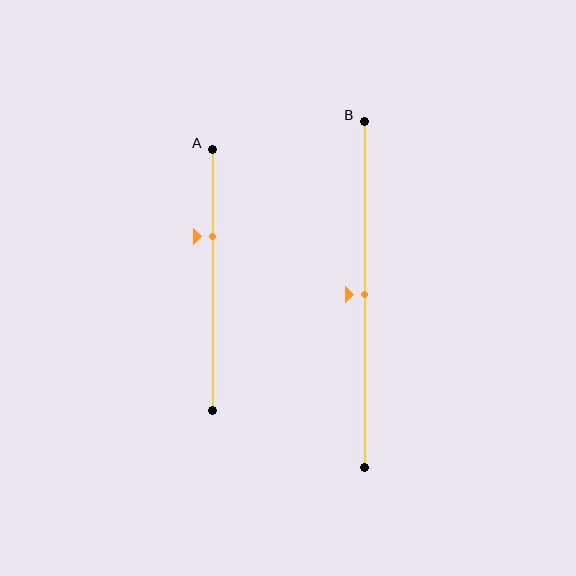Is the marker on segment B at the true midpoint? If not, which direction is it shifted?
Yes, the marker on segment B is at the true midpoint.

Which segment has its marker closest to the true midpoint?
Segment B has its marker closest to the true midpoint.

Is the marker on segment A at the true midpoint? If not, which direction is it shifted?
No, the marker on segment A is shifted upward by about 17% of the segment length.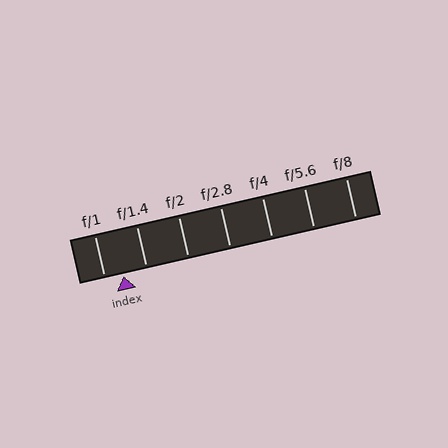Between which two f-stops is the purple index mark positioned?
The index mark is between f/1 and f/1.4.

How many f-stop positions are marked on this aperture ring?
There are 7 f-stop positions marked.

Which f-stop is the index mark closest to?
The index mark is closest to f/1.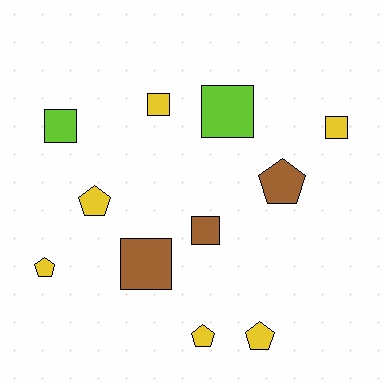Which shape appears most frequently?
Square, with 6 objects.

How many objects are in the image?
There are 11 objects.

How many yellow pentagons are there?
There are 4 yellow pentagons.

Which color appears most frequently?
Yellow, with 6 objects.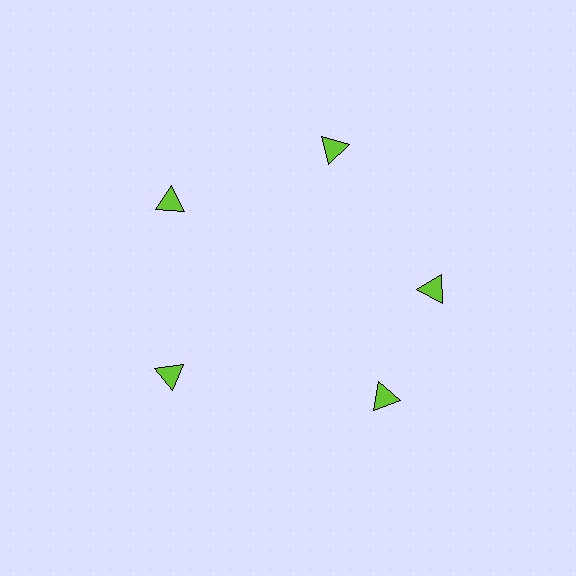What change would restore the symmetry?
The symmetry would be restored by rotating it back into even spacing with its neighbors so that all 5 triangles sit at equal angles and equal distance from the center.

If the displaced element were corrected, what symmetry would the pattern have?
It would have 5-fold rotational symmetry — the pattern would map onto itself every 72 degrees.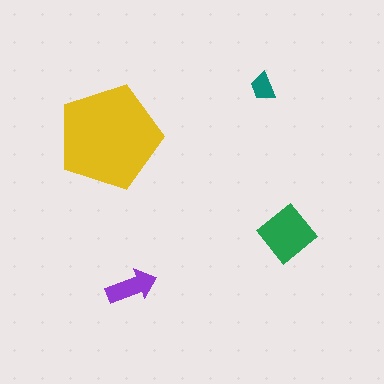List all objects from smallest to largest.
The teal trapezoid, the purple arrow, the green diamond, the yellow pentagon.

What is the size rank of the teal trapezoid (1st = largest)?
4th.